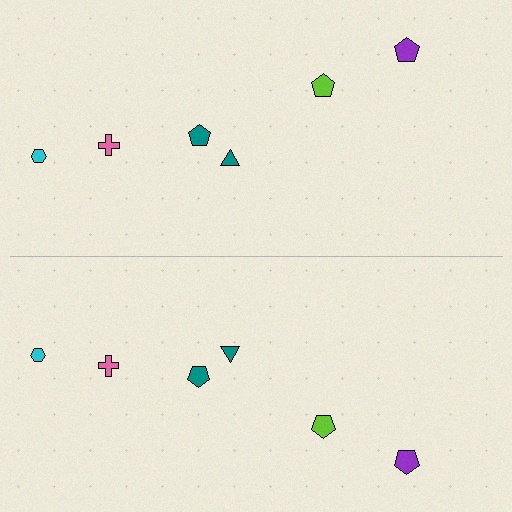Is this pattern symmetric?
Yes, this pattern has bilateral (reflection) symmetry.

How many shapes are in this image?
There are 12 shapes in this image.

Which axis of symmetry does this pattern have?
The pattern has a horizontal axis of symmetry running through the center of the image.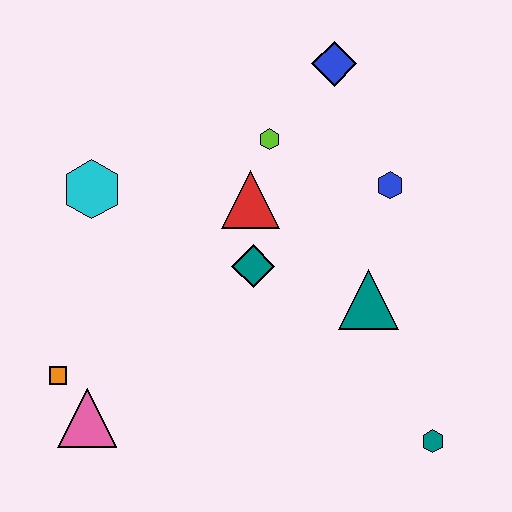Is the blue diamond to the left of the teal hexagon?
Yes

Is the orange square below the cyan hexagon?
Yes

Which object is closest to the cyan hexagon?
The red triangle is closest to the cyan hexagon.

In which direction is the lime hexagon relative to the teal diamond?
The lime hexagon is above the teal diamond.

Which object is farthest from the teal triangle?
The orange square is farthest from the teal triangle.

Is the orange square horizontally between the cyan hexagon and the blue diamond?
No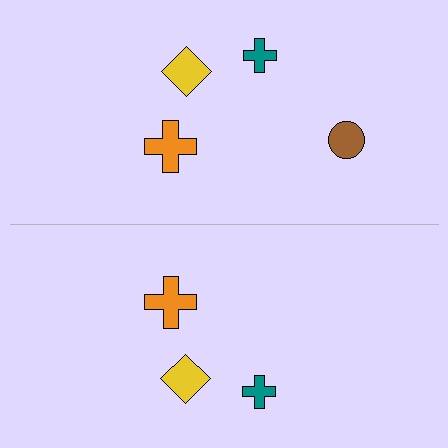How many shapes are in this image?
There are 7 shapes in this image.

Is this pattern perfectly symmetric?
No, the pattern is not perfectly symmetric. A brown circle is missing from the bottom side.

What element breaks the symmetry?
A brown circle is missing from the bottom side.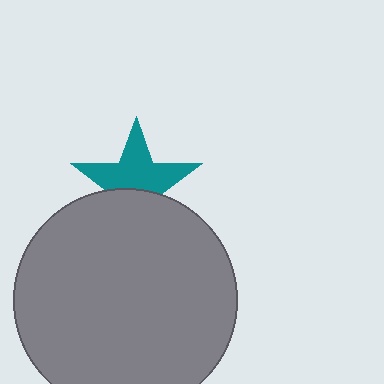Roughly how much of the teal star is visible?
About half of it is visible (roughly 59%).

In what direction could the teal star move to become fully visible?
The teal star could move up. That would shift it out from behind the gray circle entirely.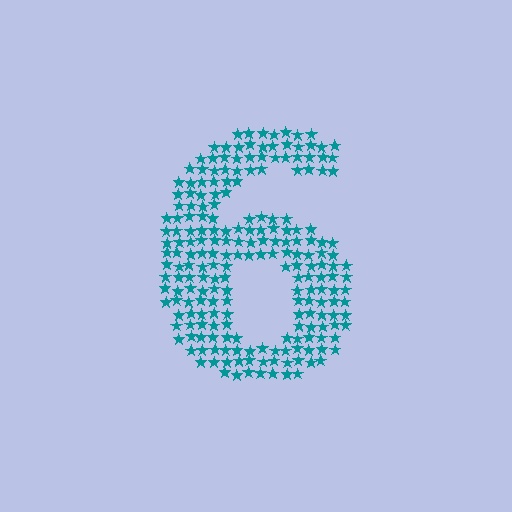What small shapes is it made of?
It is made of small stars.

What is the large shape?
The large shape is the digit 6.